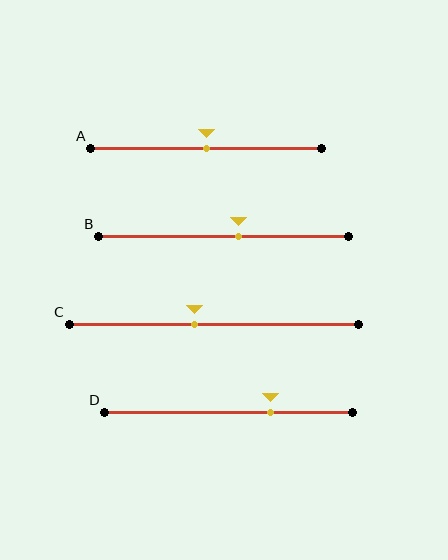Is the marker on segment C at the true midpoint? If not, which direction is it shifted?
No, the marker on segment C is shifted to the left by about 6% of the segment length.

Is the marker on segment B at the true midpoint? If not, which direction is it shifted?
No, the marker on segment B is shifted to the right by about 6% of the segment length.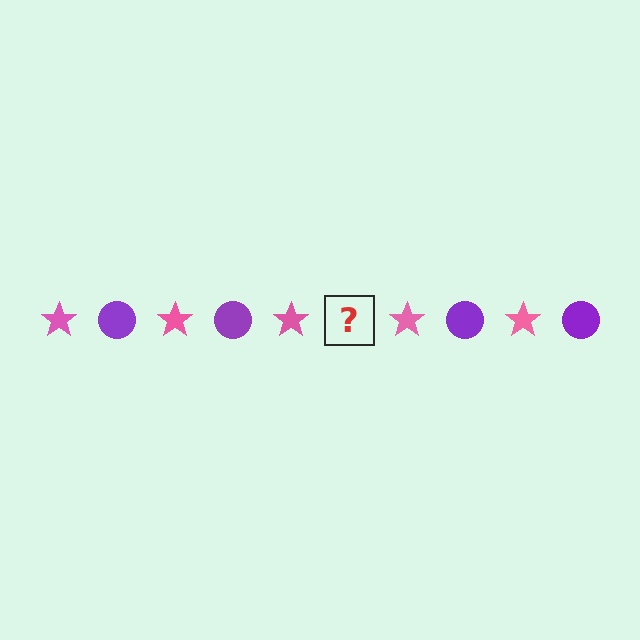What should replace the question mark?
The question mark should be replaced with a purple circle.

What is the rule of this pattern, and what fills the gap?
The rule is that the pattern alternates between pink star and purple circle. The gap should be filled with a purple circle.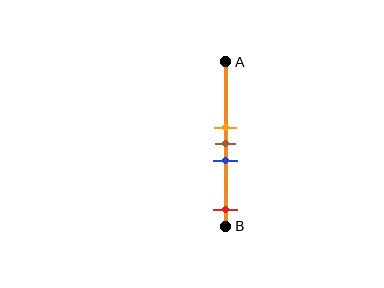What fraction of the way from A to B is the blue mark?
The blue mark is approximately 60% (0.6) of the way from A to B.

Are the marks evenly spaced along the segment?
No, the marks are not evenly spaced.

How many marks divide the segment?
There are 4 marks dividing the segment.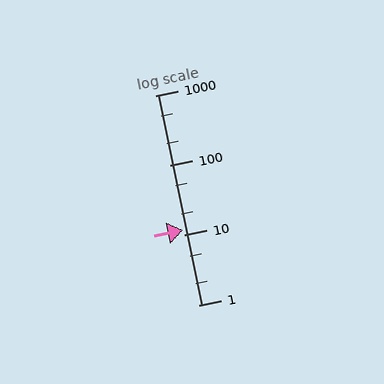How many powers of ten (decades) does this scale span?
The scale spans 3 decades, from 1 to 1000.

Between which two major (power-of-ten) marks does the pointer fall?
The pointer is between 10 and 100.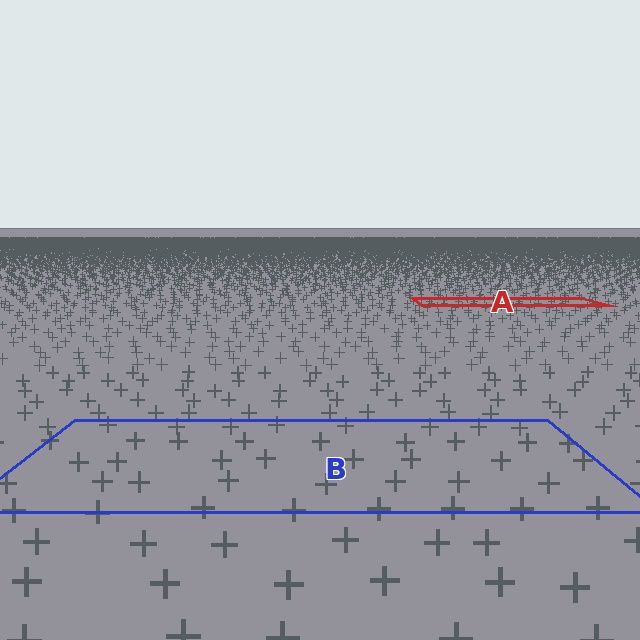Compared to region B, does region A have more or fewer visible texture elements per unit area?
Region A has more texture elements per unit area — they are packed more densely because it is farther away.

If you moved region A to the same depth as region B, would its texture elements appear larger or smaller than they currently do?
They would appear larger. At a closer depth, the same texture elements are projected at a bigger on-screen size.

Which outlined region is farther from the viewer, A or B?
Region A is farther from the viewer — the texture elements inside it appear smaller and more densely packed.